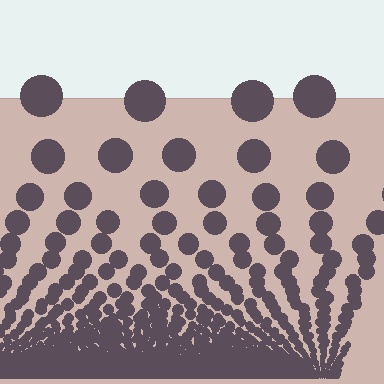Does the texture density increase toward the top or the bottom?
Density increases toward the bottom.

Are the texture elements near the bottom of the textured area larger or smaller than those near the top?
Smaller. The gradient is inverted — elements near the bottom are smaller and denser.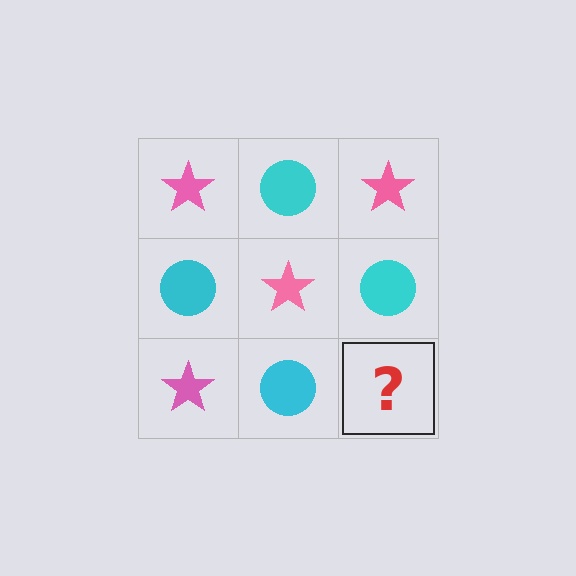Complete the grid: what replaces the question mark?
The question mark should be replaced with a pink star.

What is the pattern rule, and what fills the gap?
The rule is that it alternates pink star and cyan circle in a checkerboard pattern. The gap should be filled with a pink star.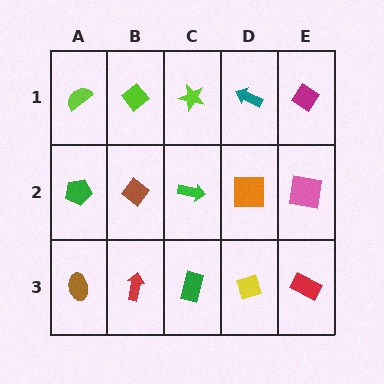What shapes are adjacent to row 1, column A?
A green pentagon (row 2, column A), a lime diamond (row 1, column B).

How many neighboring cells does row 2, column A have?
3.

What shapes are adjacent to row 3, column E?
A pink square (row 2, column E), a yellow diamond (row 3, column D).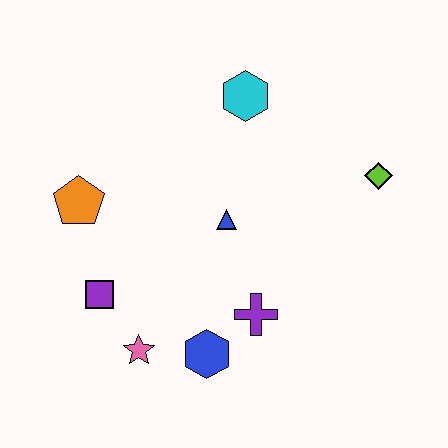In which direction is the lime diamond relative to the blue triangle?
The lime diamond is to the right of the blue triangle.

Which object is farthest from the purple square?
The lime diamond is farthest from the purple square.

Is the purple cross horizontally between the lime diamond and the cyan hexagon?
Yes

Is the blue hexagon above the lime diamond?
No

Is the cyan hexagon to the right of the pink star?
Yes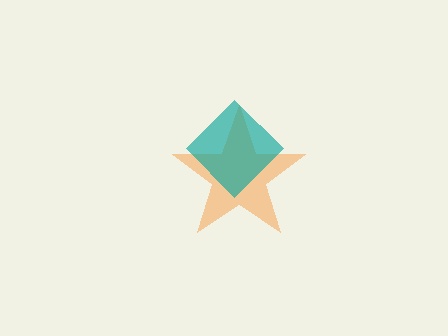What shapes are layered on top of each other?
The layered shapes are: an orange star, a teal diamond.